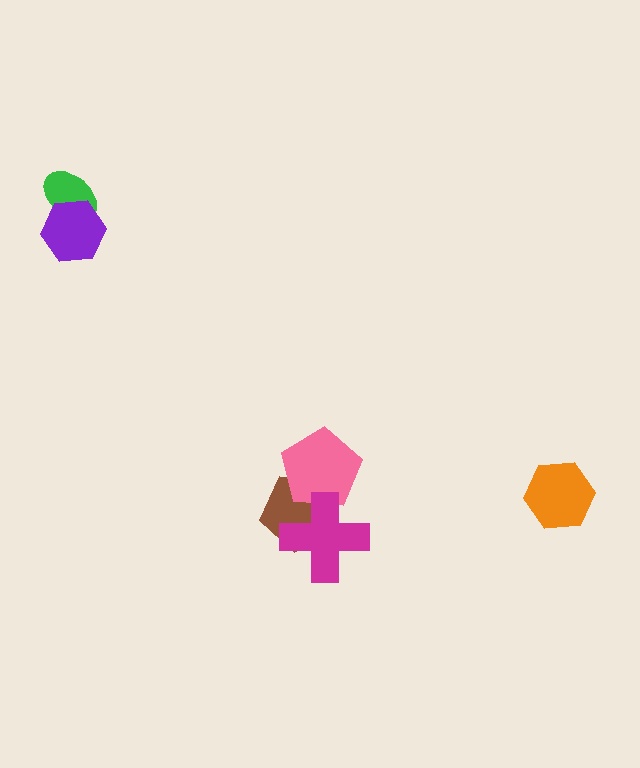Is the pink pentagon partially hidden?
Yes, it is partially covered by another shape.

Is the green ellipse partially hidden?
Yes, it is partially covered by another shape.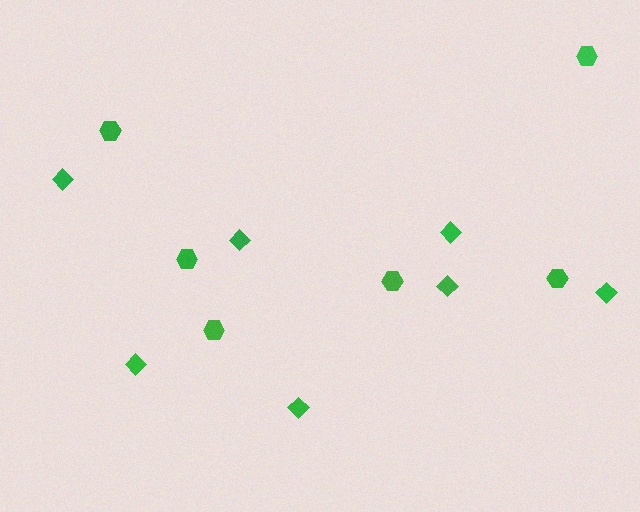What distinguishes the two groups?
There are 2 groups: one group of diamonds (7) and one group of hexagons (6).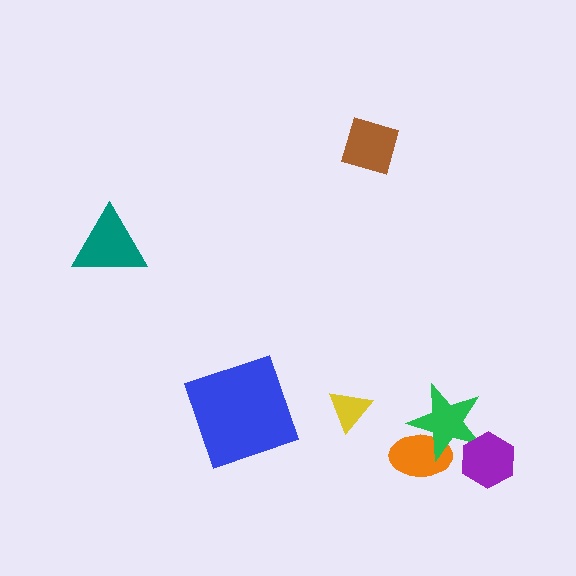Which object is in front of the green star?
The purple hexagon is in front of the green star.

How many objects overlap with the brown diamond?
0 objects overlap with the brown diamond.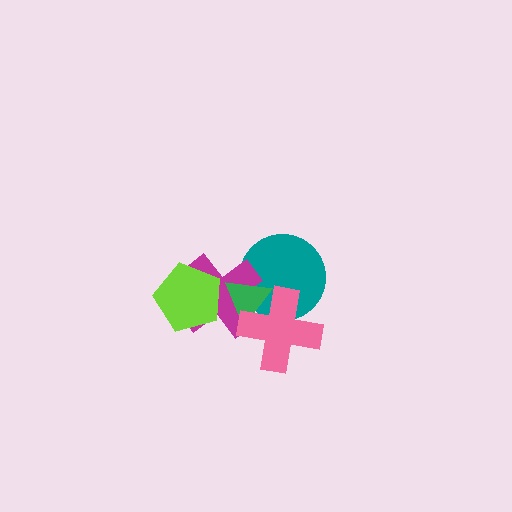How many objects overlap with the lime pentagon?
1 object overlaps with the lime pentagon.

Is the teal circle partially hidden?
Yes, it is partially covered by another shape.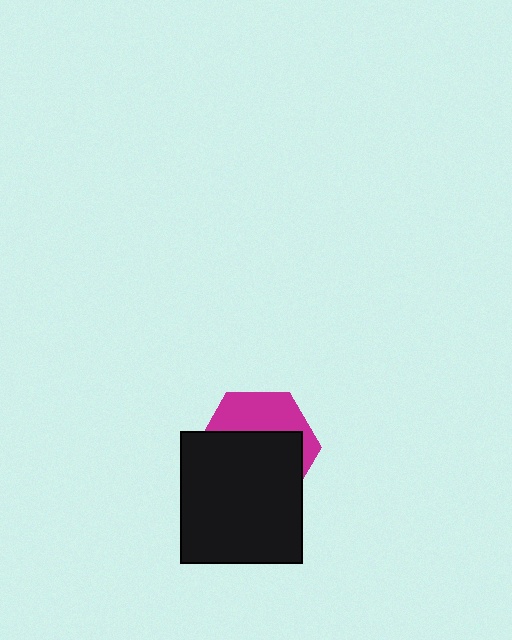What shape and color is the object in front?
The object in front is a black rectangle.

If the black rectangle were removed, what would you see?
You would see the complete magenta hexagon.